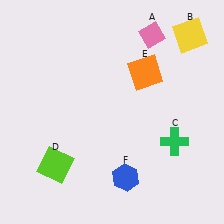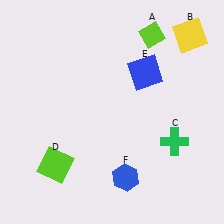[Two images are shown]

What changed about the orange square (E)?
In Image 1, E is orange. In Image 2, it changed to blue.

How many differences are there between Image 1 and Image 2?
There are 2 differences between the two images.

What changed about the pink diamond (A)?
In Image 1, A is pink. In Image 2, it changed to lime.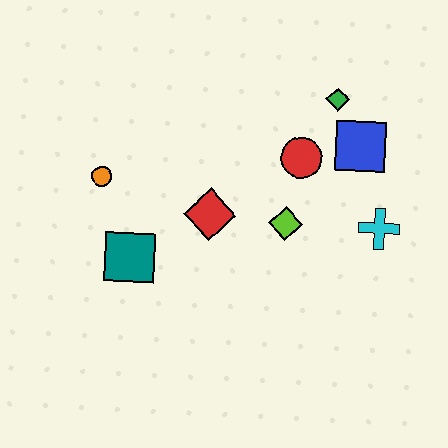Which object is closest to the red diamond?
The lime diamond is closest to the red diamond.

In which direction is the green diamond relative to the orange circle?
The green diamond is to the right of the orange circle.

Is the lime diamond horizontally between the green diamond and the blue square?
No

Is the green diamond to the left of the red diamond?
No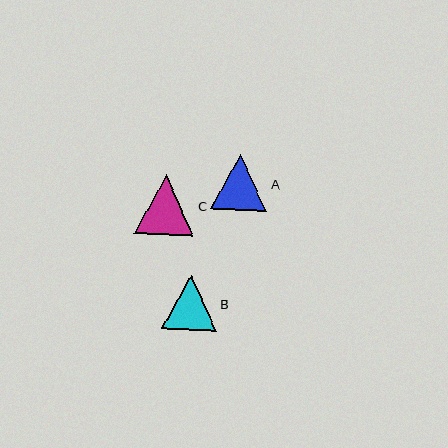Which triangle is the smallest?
Triangle B is the smallest with a size of approximately 55 pixels.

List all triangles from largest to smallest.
From largest to smallest: C, A, B.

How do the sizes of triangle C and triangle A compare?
Triangle C and triangle A are approximately the same size.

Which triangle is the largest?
Triangle C is the largest with a size of approximately 59 pixels.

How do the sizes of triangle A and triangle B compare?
Triangle A and triangle B are approximately the same size.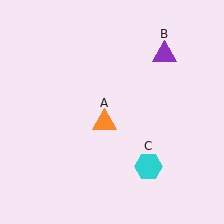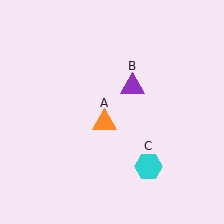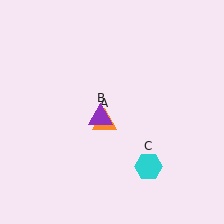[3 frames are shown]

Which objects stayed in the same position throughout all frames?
Orange triangle (object A) and cyan hexagon (object C) remained stationary.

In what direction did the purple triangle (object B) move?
The purple triangle (object B) moved down and to the left.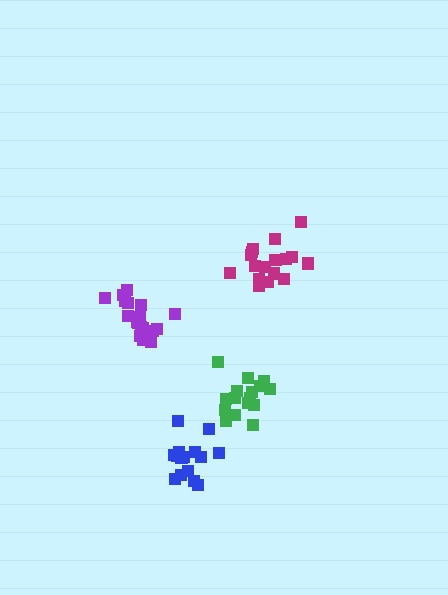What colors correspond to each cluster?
The clusters are colored: purple, magenta, green, blue.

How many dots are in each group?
Group 1: 18 dots, Group 2: 18 dots, Group 3: 16 dots, Group 4: 16 dots (68 total).